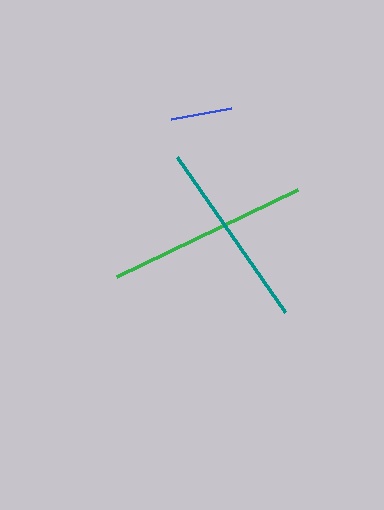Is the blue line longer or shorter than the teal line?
The teal line is longer than the blue line.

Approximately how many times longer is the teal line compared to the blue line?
The teal line is approximately 3.1 times the length of the blue line.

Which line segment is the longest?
The green line is the longest at approximately 201 pixels.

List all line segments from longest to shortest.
From longest to shortest: green, teal, blue.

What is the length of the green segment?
The green segment is approximately 201 pixels long.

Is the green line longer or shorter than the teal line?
The green line is longer than the teal line.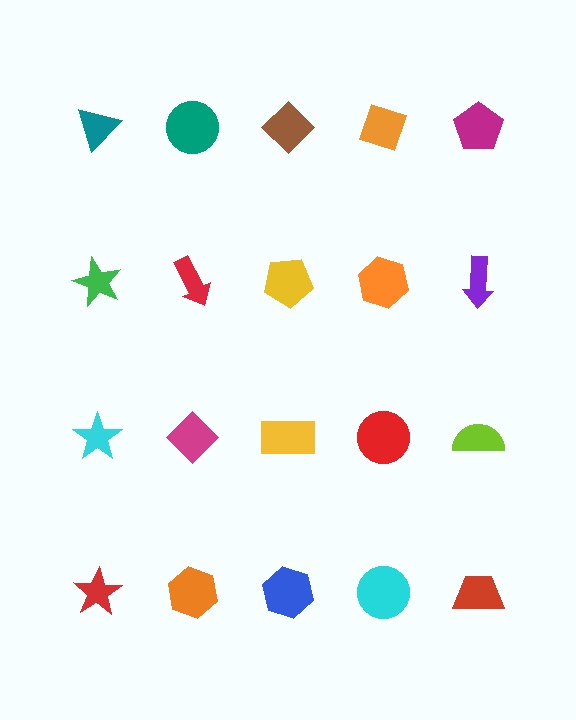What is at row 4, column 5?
A red trapezoid.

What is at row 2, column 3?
A yellow pentagon.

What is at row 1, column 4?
An orange diamond.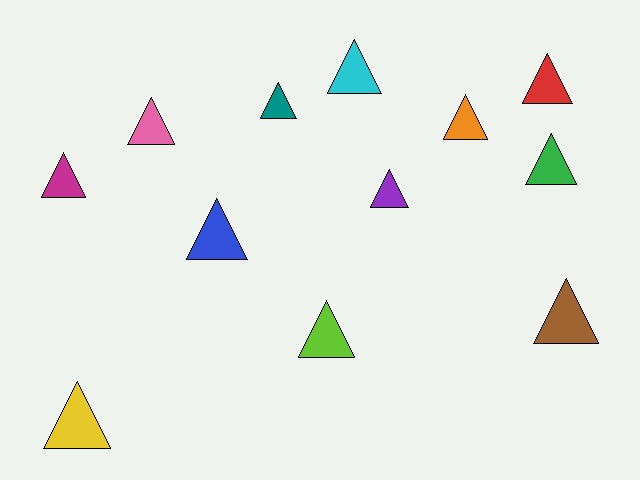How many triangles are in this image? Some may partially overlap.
There are 12 triangles.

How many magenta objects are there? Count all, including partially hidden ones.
There is 1 magenta object.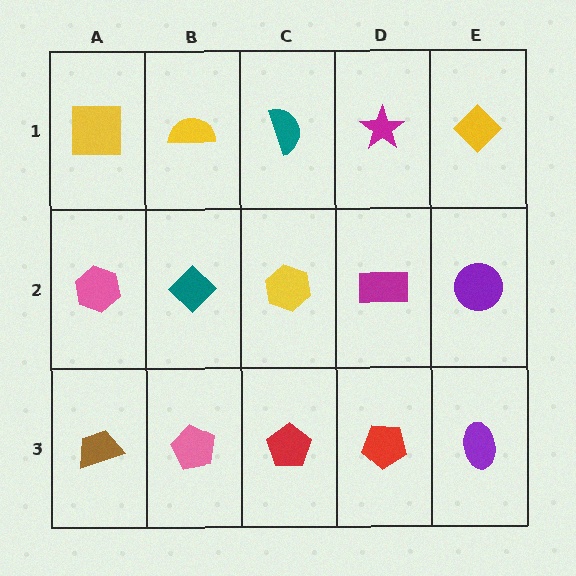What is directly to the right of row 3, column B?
A red pentagon.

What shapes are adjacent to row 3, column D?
A magenta rectangle (row 2, column D), a red pentagon (row 3, column C), a purple ellipse (row 3, column E).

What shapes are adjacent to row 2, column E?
A yellow diamond (row 1, column E), a purple ellipse (row 3, column E), a magenta rectangle (row 2, column D).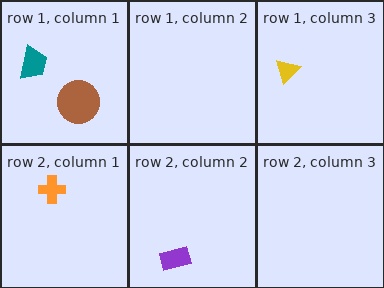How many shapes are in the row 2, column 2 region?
1.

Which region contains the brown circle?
The row 1, column 1 region.